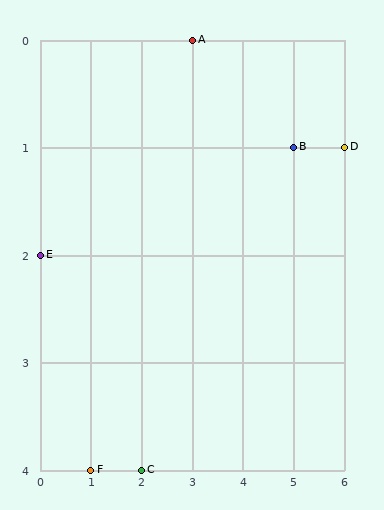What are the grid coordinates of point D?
Point D is at grid coordinates (6, 1).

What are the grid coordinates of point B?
Point B is at grid coordinates (5, 1).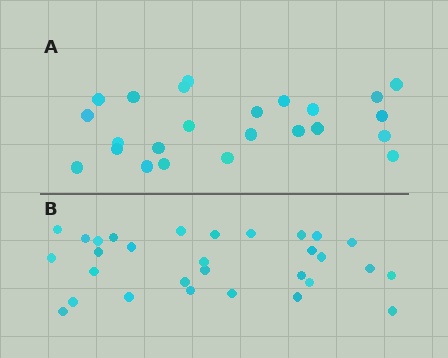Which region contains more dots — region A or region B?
Region B (the bottom region) has more dots.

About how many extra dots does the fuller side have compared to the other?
Region B has about 6 more dots than region A.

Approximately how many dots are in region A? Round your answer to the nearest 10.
About 20 dots. (The exact count is 24, which rounds to 20.)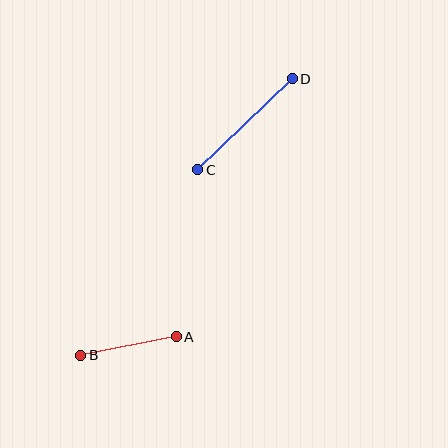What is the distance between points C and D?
The distance is approximately 131 pixels.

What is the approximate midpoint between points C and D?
The midpoint is at approximately (245, 124) pixels.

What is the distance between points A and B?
The distance is approximately 97 pixels.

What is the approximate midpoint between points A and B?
The midpoint is at approximately (129, 346) pixels.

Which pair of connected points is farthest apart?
Points C and D are farthest apart.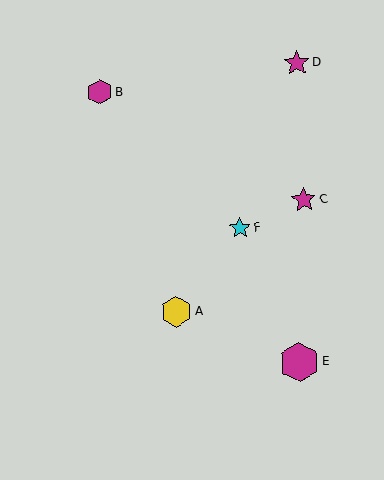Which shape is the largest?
The magenta hexagon (labeled E) is the largest.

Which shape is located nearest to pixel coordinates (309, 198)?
The magenta star (labeled C) at (304, 200) is nearest to that location.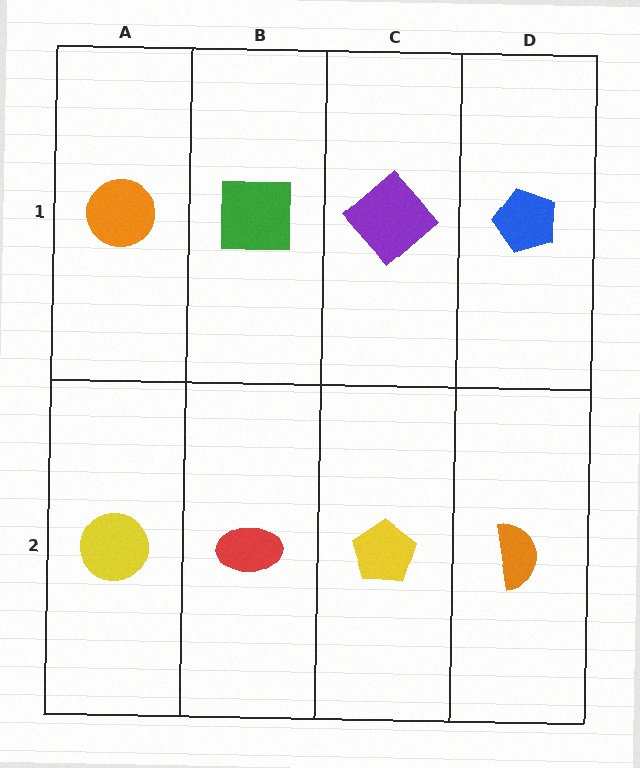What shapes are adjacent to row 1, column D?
An orange semicircle (row 2, column D), a purple diamond (row 1, column C).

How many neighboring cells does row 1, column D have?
2.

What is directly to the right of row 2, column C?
An orange semicircle.